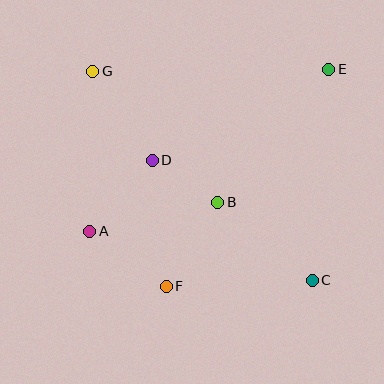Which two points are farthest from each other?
Points C and G are farthest from each other.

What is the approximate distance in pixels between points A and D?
The distance between A and D is approximately 95 pixels.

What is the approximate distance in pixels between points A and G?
The distance between A and G is approximately 160 pixels.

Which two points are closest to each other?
Points B and D are closest to each other.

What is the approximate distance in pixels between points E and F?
The distance between E and F is approximately 272 pixels.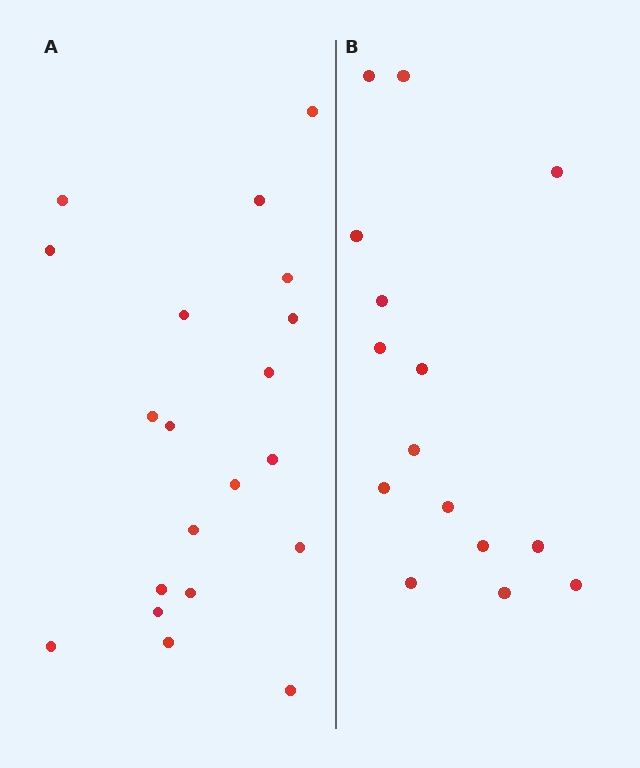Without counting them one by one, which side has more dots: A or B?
Region A (the left region) has more dots.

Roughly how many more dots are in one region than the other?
Region A has about 5 more dots than region B.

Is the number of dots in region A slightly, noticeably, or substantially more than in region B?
Region A has noticeably more, but not dramatically so. The ratio is roughly 1.3 to 1.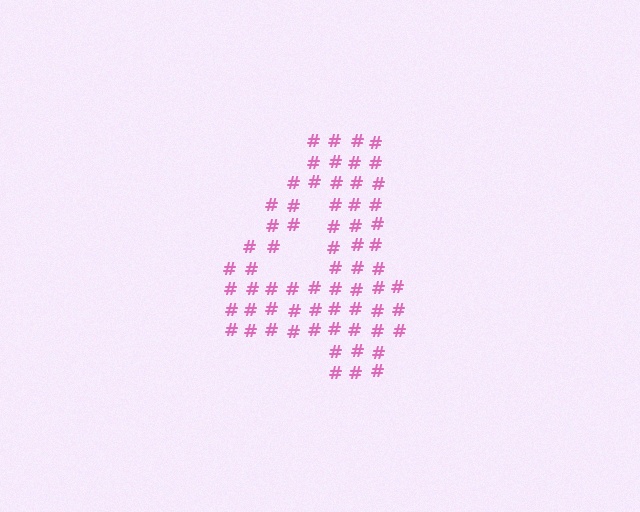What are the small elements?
The small elements are hash symbols.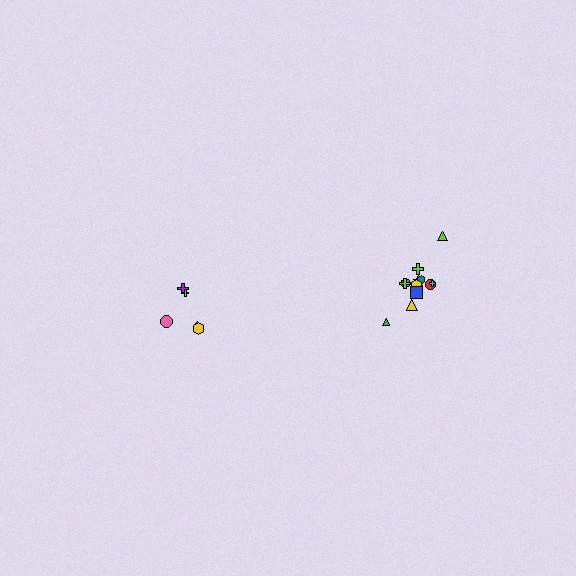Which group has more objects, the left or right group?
The right group.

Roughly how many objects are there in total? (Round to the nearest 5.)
Roughly 15 objects in total.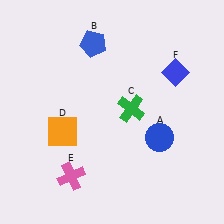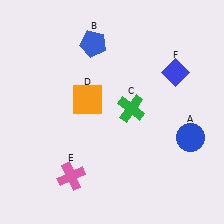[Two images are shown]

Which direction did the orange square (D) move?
The orange square (D) moved up.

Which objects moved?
The objects that moved are: the blue circle (A), the orange square (D).